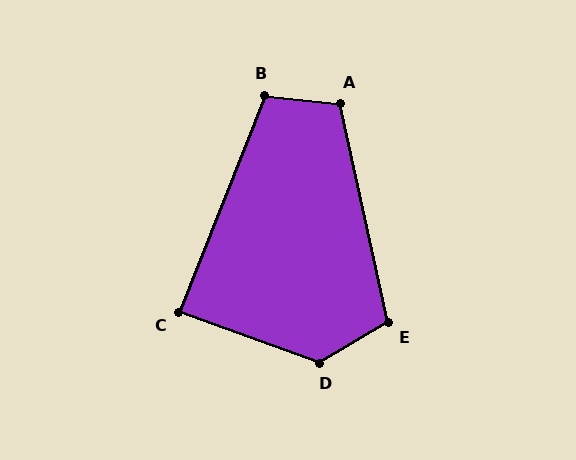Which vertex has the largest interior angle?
D, at approximately 130 degrees.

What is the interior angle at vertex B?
Approximately 105 degrees (obtuse).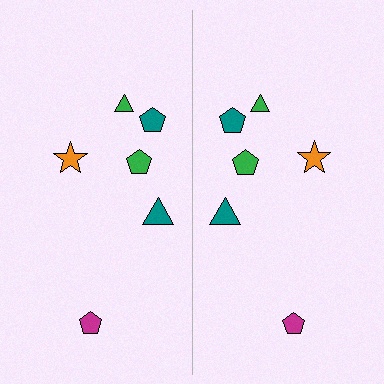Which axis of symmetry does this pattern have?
The pattern has a vertical axis of symmetry running through the center of the image.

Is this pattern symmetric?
Yes, this pattern has bilateral (reflection) symmetry.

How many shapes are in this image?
There are 12 shapes in this image.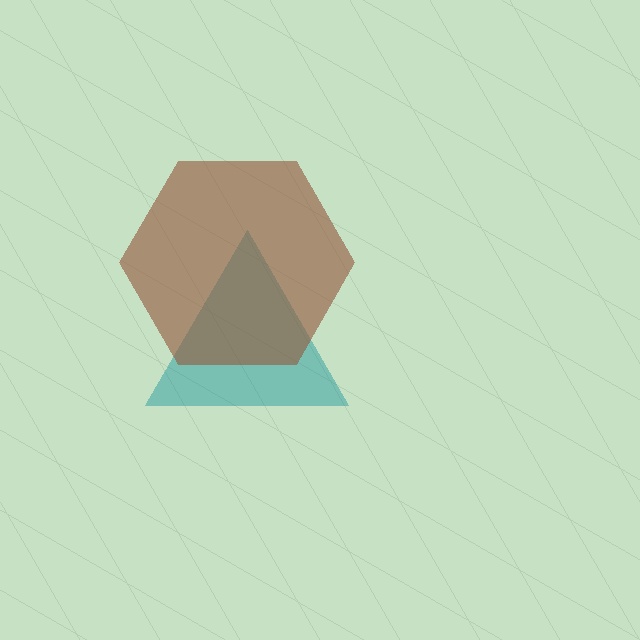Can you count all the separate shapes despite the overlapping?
Yes, there are 2 separate shapes.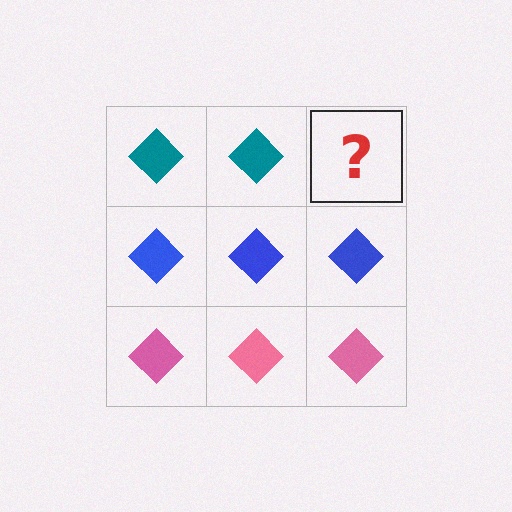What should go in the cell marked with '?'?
The missing cell should contain a teal diamond.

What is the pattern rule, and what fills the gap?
The rule is that each row has a consistent color. The gap should be filled with a teal diamond.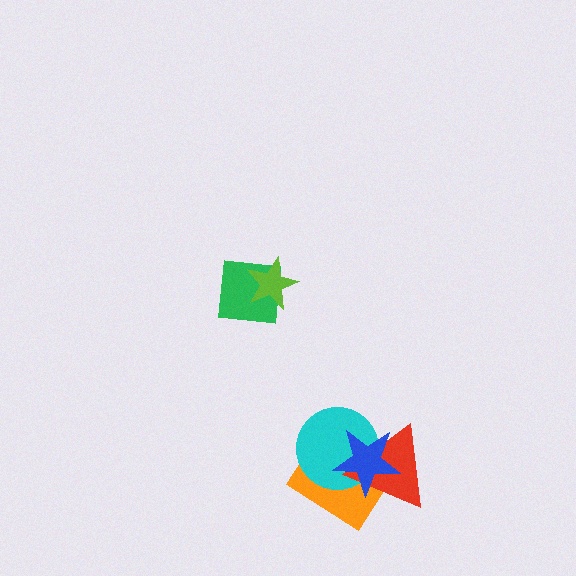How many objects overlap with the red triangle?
3 objects overlap with the red triangle.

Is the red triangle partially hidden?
Yes, it is partially covered by another shape.